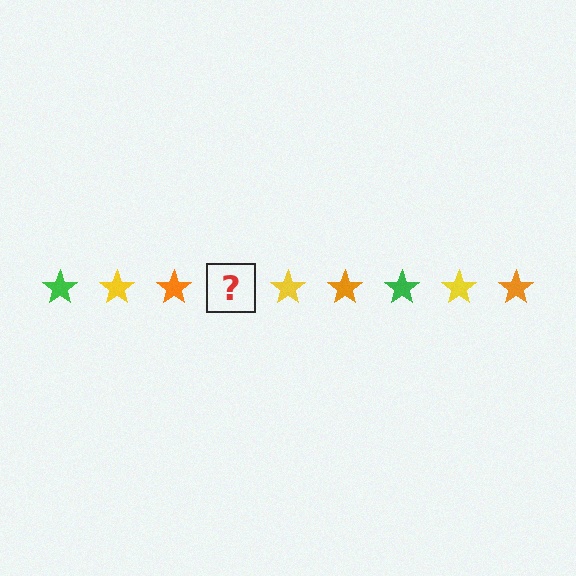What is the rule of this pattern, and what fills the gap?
The rule is that the pattern cycles through green, yellow, orange stars. The gap should be filled with a green star.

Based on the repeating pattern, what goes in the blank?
The blank should be a green star.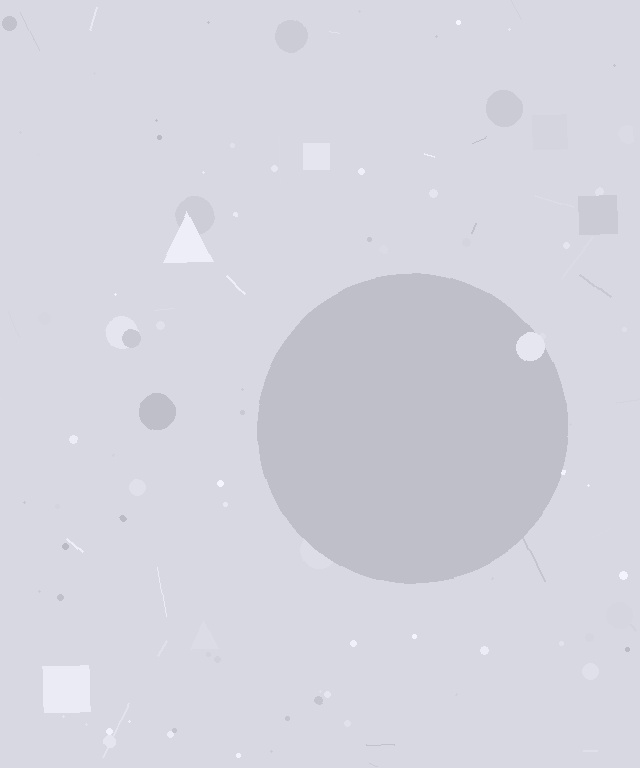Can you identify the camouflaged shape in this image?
The camouflaged shape is a circle.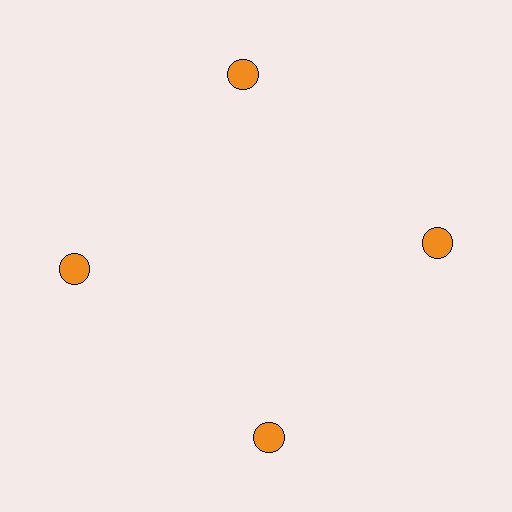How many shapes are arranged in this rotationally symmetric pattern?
There are 4 shapes, arranged in 4 groups of 1.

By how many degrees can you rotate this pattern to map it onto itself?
The pattern maps onto itself every 90 degrees of rotation.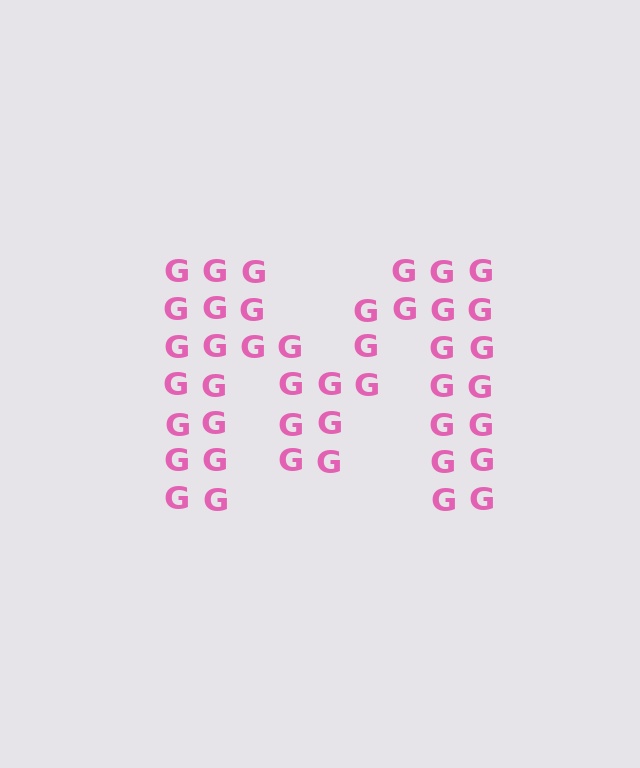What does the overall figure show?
The overall figure shows the letter M.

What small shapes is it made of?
It is made of small letter G's.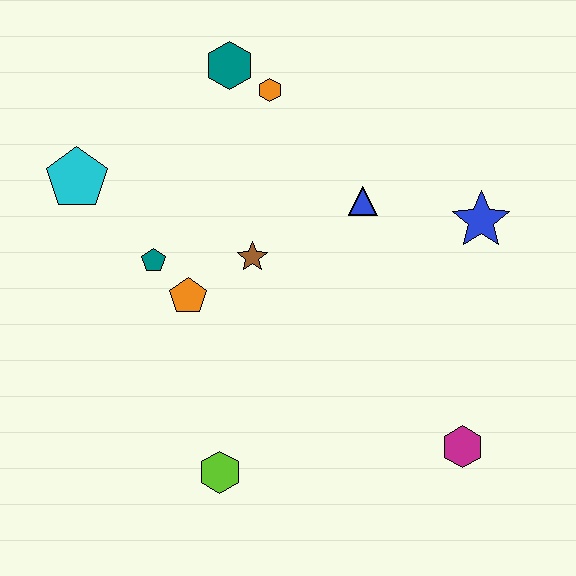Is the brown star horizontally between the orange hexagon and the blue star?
No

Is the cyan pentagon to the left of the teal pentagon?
Yes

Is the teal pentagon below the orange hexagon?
Yes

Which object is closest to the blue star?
The blue triangle is closest to the blue star.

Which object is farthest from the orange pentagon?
The magenta hexagon is farthest from the orange pentagon.